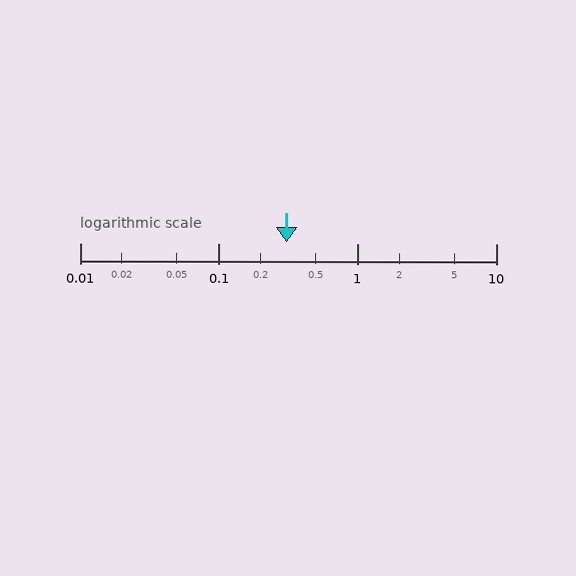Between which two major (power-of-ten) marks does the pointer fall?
The pointer is between 0.1 and 1.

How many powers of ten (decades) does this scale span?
The scale spans 3 decades, from 0.01 to 10.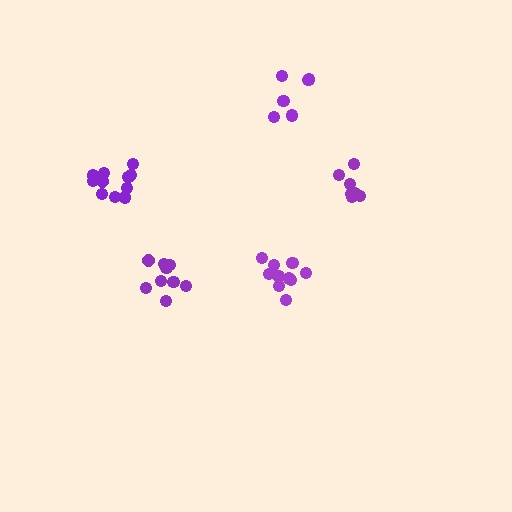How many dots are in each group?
Group 1: 7 dots, Group 2: 9 dots, Group 3: 6 dots, Group 4: 10 dots, Group 5: 12 dots (44 total).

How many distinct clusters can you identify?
There are 5 distinct clusters.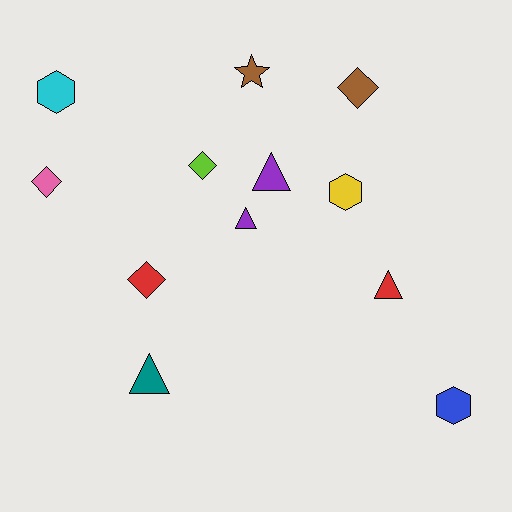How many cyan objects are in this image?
There is 1 cyan object.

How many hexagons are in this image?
There are 3 hexagons.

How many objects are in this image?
There are 12 objects.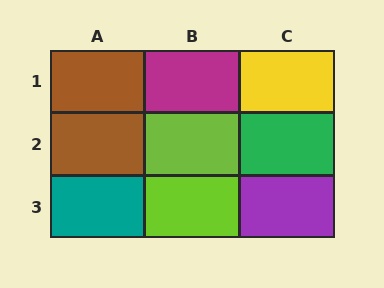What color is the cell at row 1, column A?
Brown.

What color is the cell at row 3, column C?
Purple.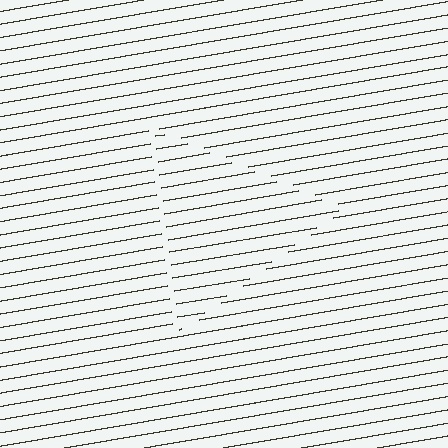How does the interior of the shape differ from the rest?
The interior of the shape contains the same grating, shifted by half a period — the contour is defined by the phase discontinuity where line-ends from the inner and outer gratings abut.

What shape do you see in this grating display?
An illusory triangle. The interior of the shape contains the same grating, shifted by half a period — the contour is defined by the phase discontinuity where line-ends from the inner and outer gratings abut.